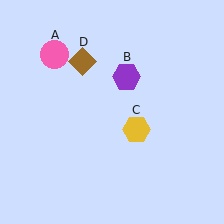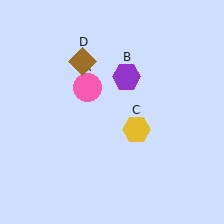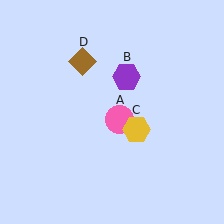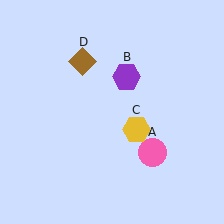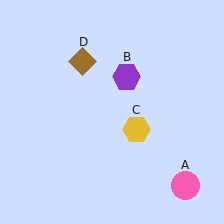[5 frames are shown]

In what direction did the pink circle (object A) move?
The pink circle (object A) moved down and to the right.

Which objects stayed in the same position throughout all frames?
Purple hexagon (object B) and yellow hexagon (object C) and brown diamond (object D) remained stationary.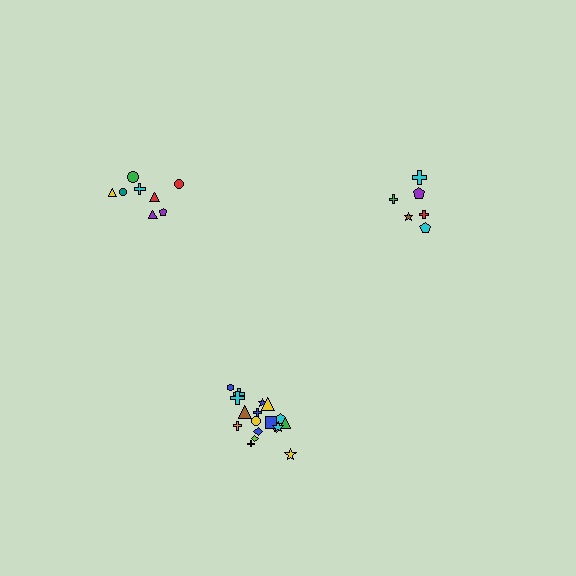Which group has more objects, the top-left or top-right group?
The top-left group.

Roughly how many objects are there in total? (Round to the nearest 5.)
Roughly 30 objects in total.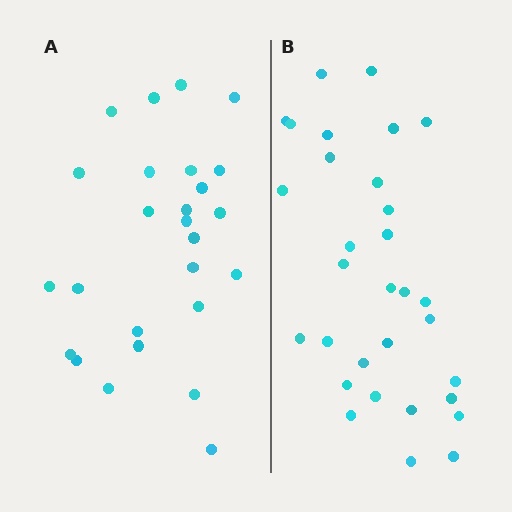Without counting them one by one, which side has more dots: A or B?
Region B (the right region) has more dots.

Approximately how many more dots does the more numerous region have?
Region B has about 5 more dots than region A.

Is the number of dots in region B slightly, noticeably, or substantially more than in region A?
Region B has only slightly more — the two regions are fairly close. The ratio is roughly 1.2 to 1.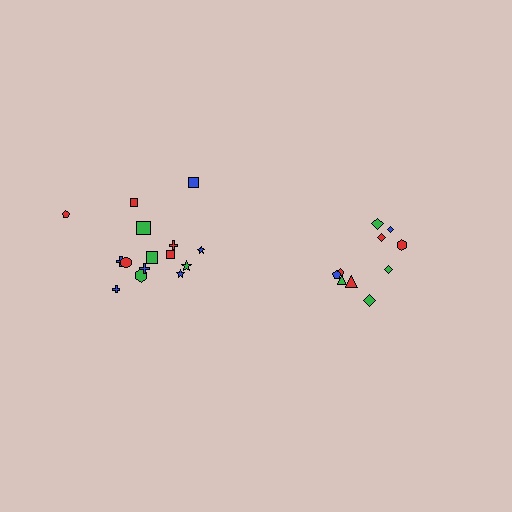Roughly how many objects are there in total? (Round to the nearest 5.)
Roughly 25 objects in total.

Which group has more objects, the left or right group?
The left group.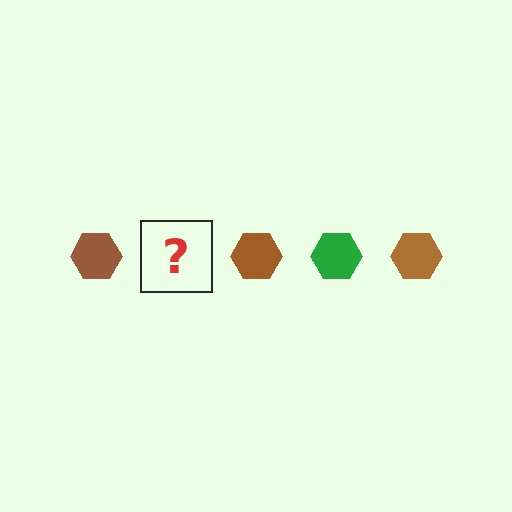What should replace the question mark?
The question mark should be replaced with a green hexagon.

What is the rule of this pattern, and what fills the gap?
The rule is that the pattern cycles through brown, green hexagons. The gap should be filled with a green hexagon.